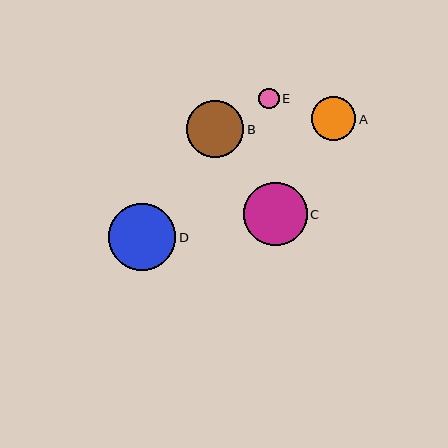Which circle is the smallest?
Circle E is the smallest with a size of approximately 20 pixels.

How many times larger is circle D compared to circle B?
Circle D is approximately 1.2 times the size of circle B.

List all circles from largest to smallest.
From largest to smallest: D, C, B, A, E.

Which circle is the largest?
Circle D is the largest with a size of approximately 67 pixels.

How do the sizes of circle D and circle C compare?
Circle D and circle C are approximately the same size.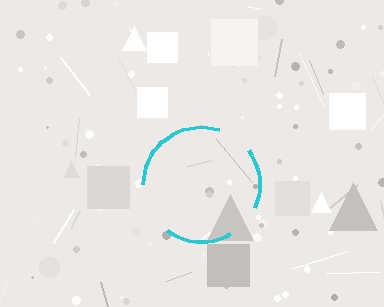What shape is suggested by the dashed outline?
The dashed outline suggests a circle.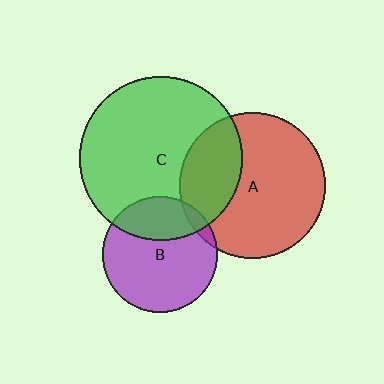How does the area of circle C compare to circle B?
Approximately 2.0 times.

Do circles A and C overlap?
Yes.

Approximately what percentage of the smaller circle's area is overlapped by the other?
Approximately 30%.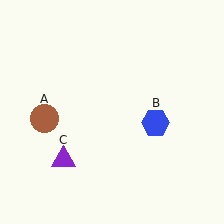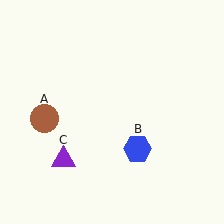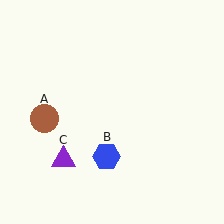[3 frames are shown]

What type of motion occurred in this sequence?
The blue hexagon (object B) rotated clockwise around the center of the scene.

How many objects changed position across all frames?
1 object changed position: blue hexagon (object B).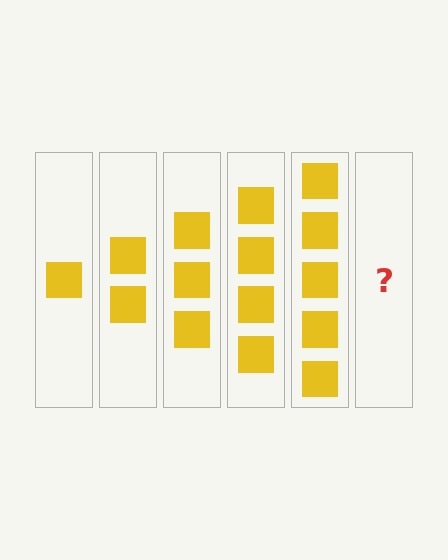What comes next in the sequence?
The next element should be 6 squares.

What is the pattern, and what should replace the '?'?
The pattern is that each step adds one more square. The '?' should be 6 squares.